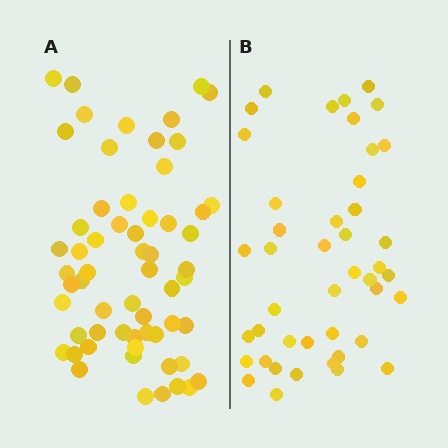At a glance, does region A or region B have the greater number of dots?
Region A (the left region) has more dots.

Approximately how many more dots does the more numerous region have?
Region A has approximately 15 more dots than region B.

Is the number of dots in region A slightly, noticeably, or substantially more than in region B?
Region A has noticeably more, but not dramatically so. The ratio is roughly 1.4 to 1.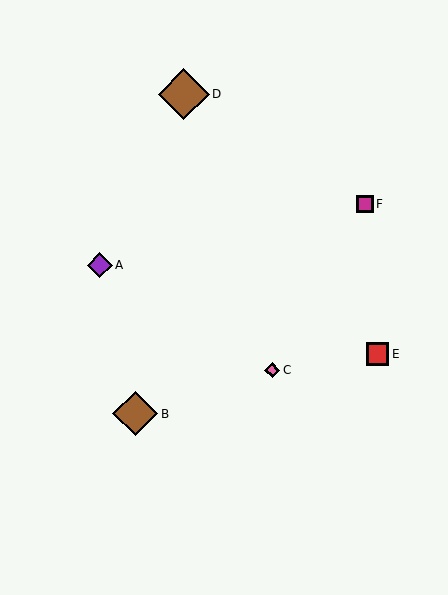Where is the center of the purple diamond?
The center of the purple diamond is at (100, 265).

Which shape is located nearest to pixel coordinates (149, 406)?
The brown diamond (labeled B) at (135, 414) is nearest to that location.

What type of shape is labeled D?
Shape D is a brown diamond.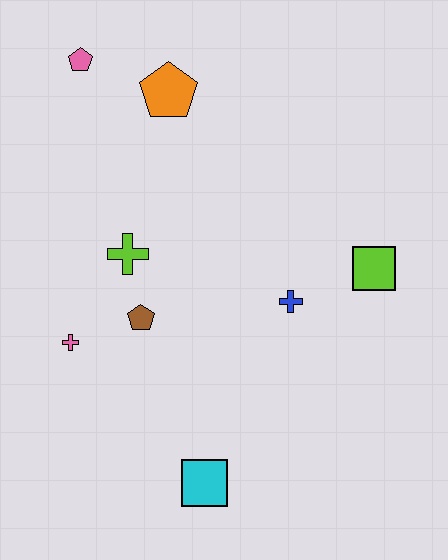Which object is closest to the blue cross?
The lime square is closest to the blue cross.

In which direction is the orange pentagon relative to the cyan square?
The orange pentagon is above the cyan square.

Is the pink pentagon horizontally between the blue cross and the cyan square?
No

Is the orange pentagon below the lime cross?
No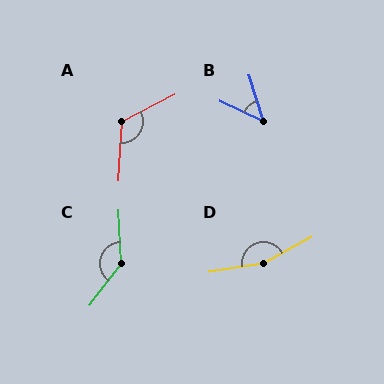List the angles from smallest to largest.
B (47°), A (120°), C (140°), D (160°).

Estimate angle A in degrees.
Approximately 120 degrees.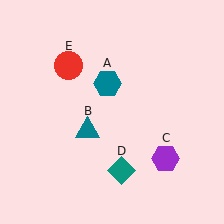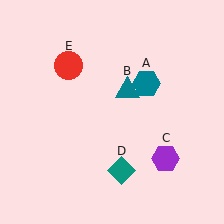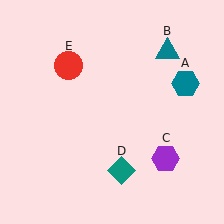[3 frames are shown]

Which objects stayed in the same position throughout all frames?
Purple hexagon (object C) and teal diamond (object D) and red circle (object E) remained stationary.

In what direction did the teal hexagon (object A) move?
The teal hexagon (object A) moved right.